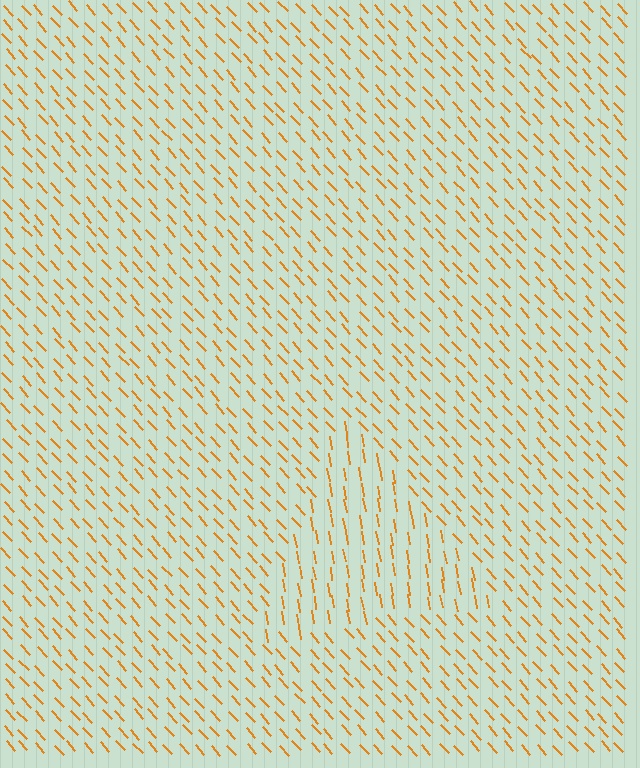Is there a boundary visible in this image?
Yes, there is a texture boundary formed by a change in line orientation.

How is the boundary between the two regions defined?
The boundary is defined purely by a change in line orientation (approximately 33 degrees difference). All lines are the same color and thickness.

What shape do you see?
I see a triangle.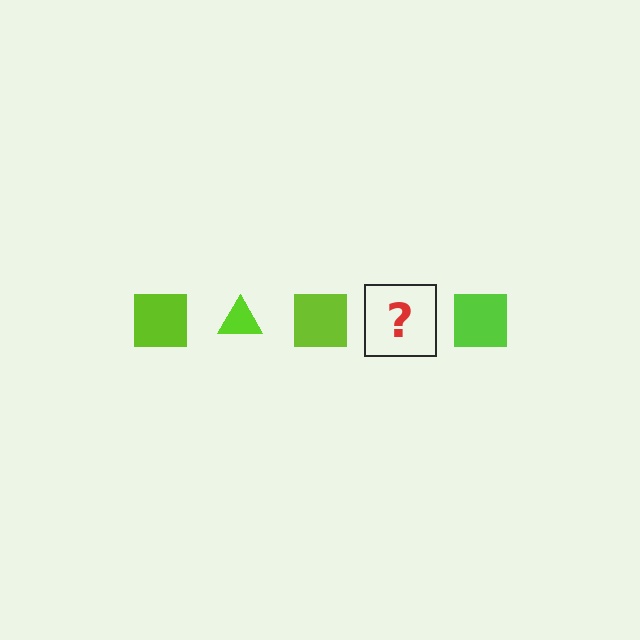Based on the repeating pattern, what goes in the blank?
The blank should be a lime triangle.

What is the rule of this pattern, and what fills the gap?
The rule is that the pattern cycles through square, triangle shapes in lime. The gap should be filled with a lime triangle.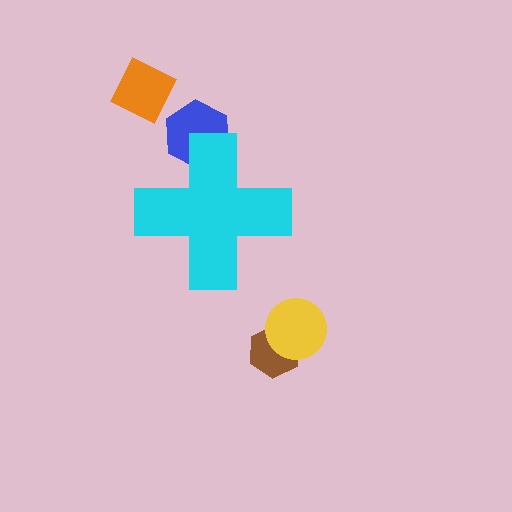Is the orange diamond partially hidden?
No, the orange diamond is fully visible.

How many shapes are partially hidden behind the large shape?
1 shape is partially hidden.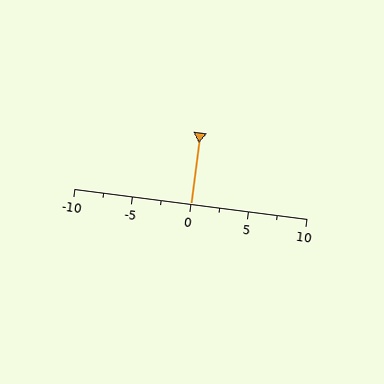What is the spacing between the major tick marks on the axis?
The major ticks are spaced 5 apart.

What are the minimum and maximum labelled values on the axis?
The axis runs from -10 to 10.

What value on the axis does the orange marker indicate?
The marker indicates approximately 0.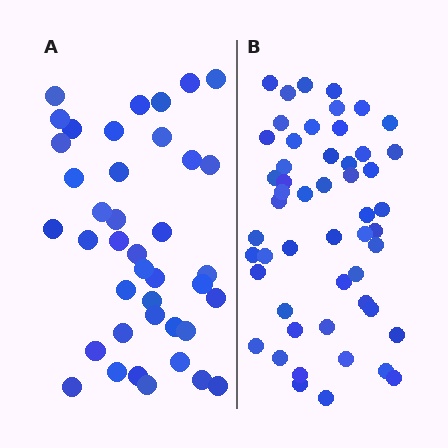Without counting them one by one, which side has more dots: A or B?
Region B (the right region) has more dots.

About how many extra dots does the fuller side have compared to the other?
Region B has roughly 12 or so more dots than region A.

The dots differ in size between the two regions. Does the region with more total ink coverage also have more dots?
No. Region A has more total ink coverage because its dots are larger, but region B actually contains more individual dots. Total area can be misleading — the number of items is what matters here.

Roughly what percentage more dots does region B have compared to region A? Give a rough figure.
About 30% more.